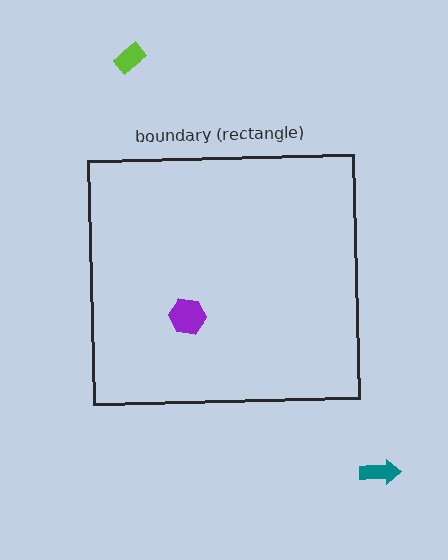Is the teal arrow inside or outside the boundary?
Outside.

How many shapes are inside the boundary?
1 inside, 2 outside.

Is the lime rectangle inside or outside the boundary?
Outside.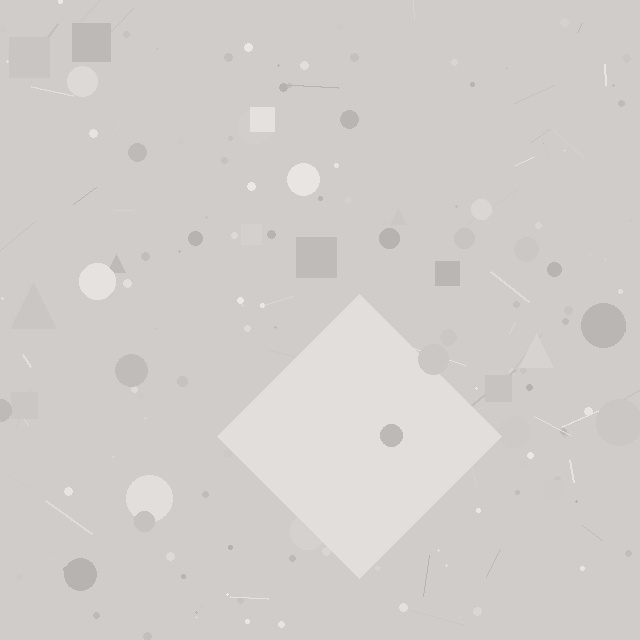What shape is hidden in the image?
A diamond is hidden in the image.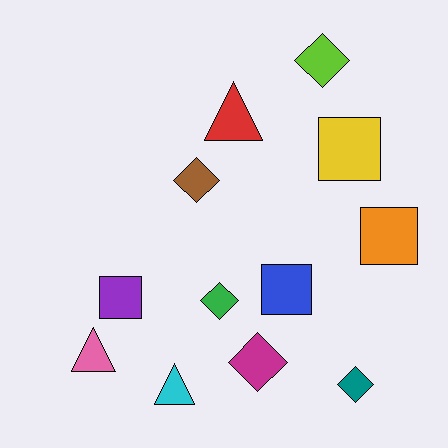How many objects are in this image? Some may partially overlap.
There are 12 objects.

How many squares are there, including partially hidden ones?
There are 4 squares.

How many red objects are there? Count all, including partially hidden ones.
There is 1 red object.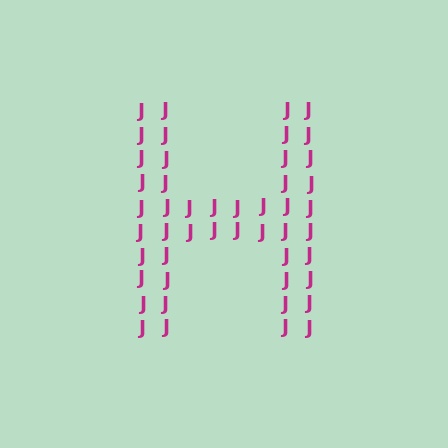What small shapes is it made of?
It is made of small letter J's.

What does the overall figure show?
The overall figure shows the letter H.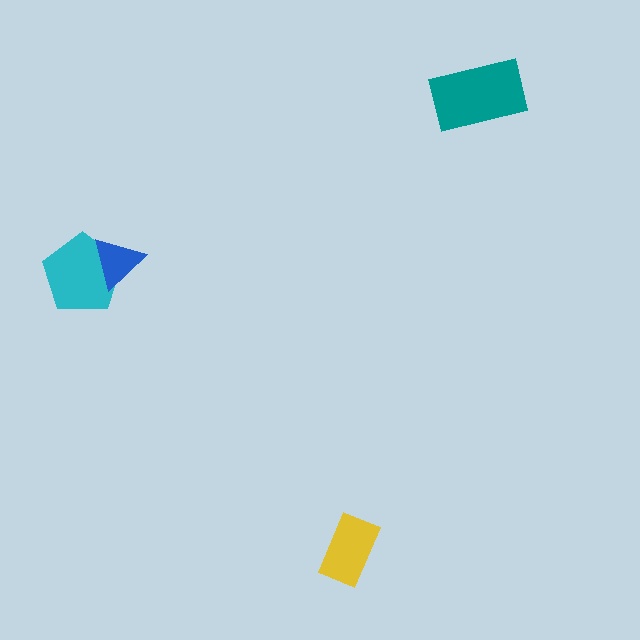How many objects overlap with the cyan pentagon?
1 object overlaps with the cyan pentagon.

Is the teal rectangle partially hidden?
No, no other shape covers it.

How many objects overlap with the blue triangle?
1 object overlaps with the blue triangle.